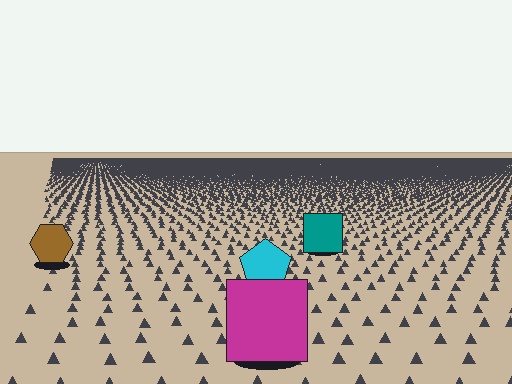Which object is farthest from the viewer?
The teal square is farthest from the viewer. It appears smaller and the ground texture around it is denser.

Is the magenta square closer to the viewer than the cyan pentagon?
Yes. The magenta square is closer — you can tell from the texture gradient: the ground texture is coarser near it.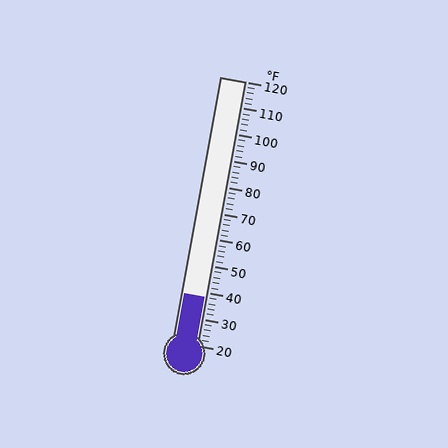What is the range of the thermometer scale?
The thermometer scale ranges from 20°F to 120°F.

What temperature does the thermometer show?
The thermometer shows approximately 38°F.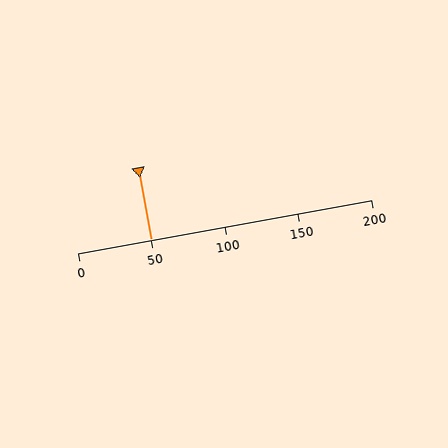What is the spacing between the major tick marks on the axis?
The major ticks are spaced 50 apart.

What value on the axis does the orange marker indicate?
The marker indicates approximately 50.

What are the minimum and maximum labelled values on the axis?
The axis runs from 0 to 200.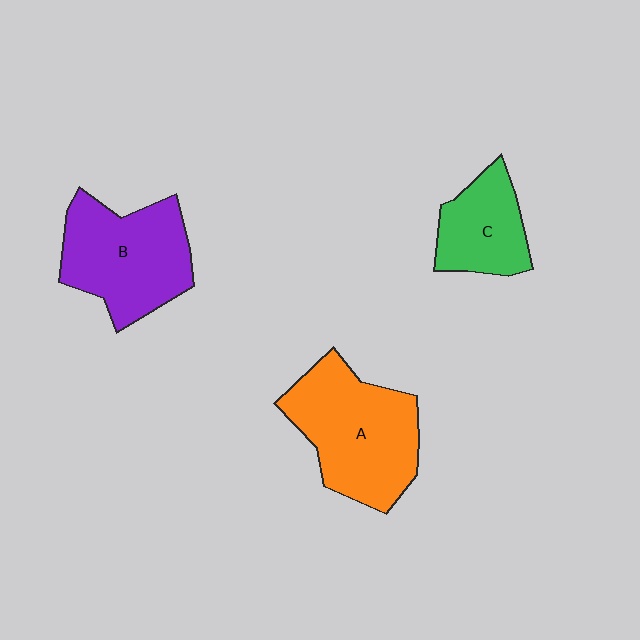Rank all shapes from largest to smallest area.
From largest to smallest: A (orange), B (purple), C (green).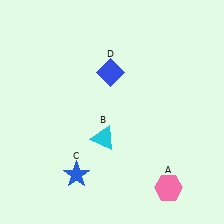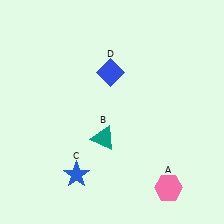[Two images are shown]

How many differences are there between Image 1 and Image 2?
There is 1 difference between the two images.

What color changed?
The triangle (B) changed from cyan in Image 1 to teal in Image 2.